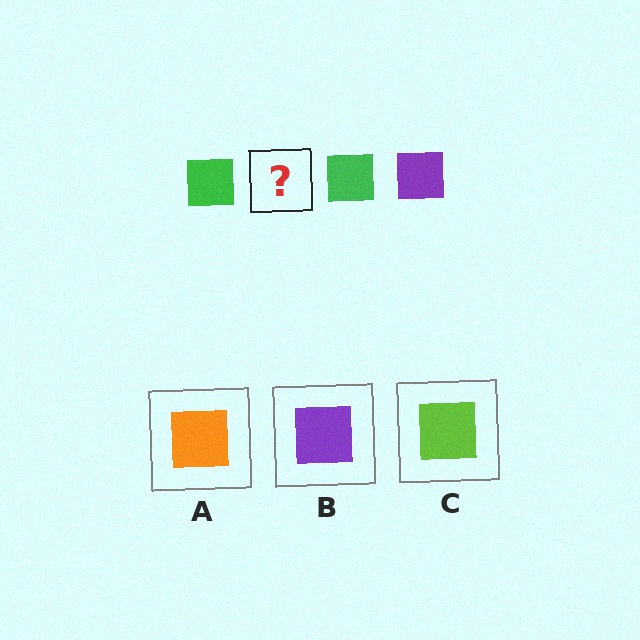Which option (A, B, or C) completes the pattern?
B.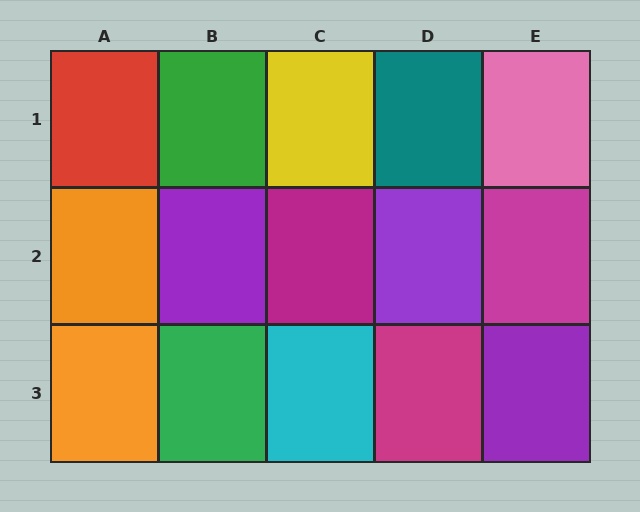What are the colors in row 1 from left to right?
Red, green, yellow, teal, pink.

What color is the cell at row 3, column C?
Cyan.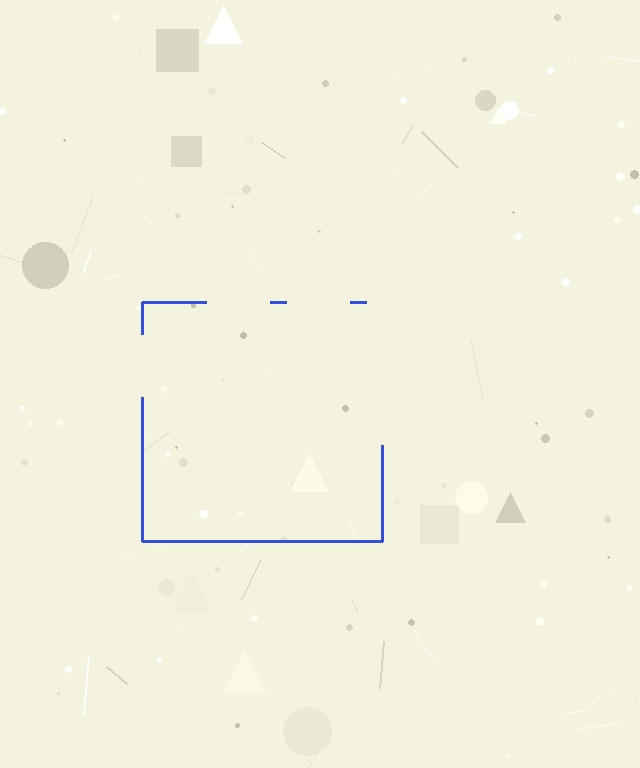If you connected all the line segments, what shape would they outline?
They would outline a square.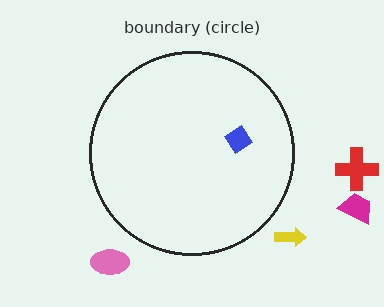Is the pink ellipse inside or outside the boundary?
Outside.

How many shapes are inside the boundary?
1 inside, 4 outside.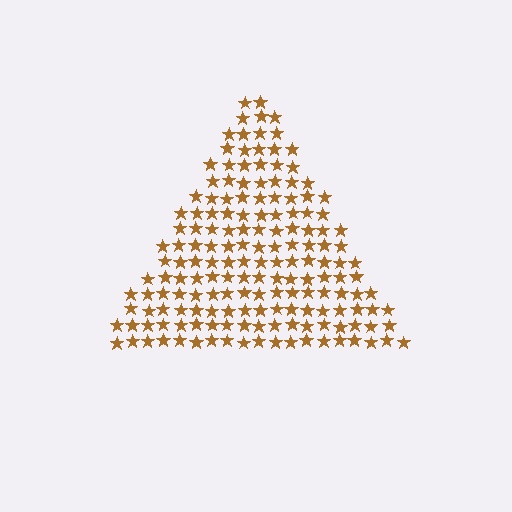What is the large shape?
The large shape is a triangle.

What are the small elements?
The small elements are stars.